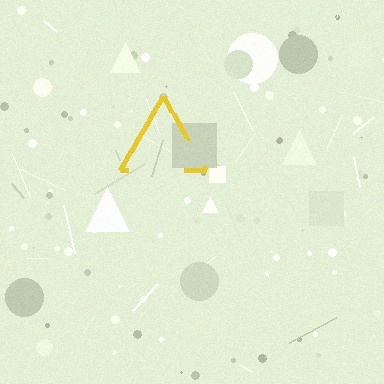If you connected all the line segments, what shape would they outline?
They would outline a triangle.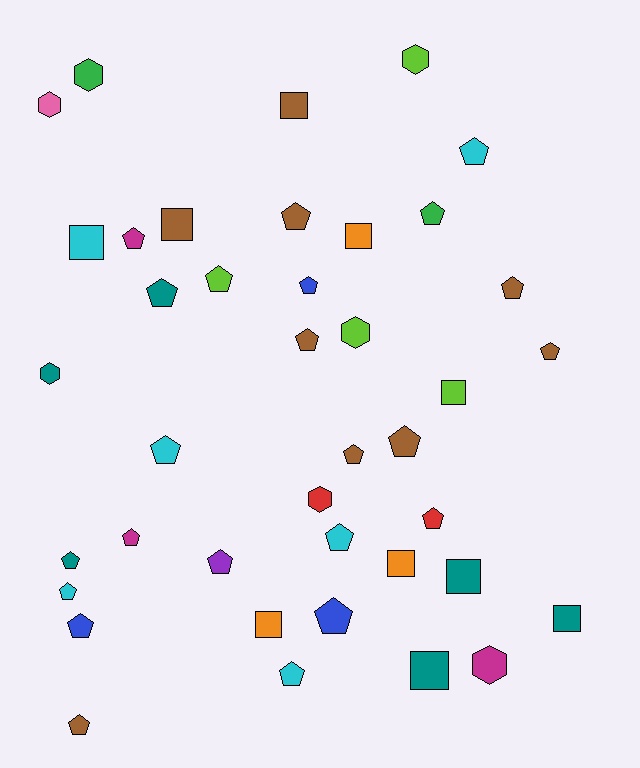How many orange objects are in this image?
There are 3 orange objects.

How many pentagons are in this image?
There are 23 pentagons.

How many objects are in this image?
There are 40 objects.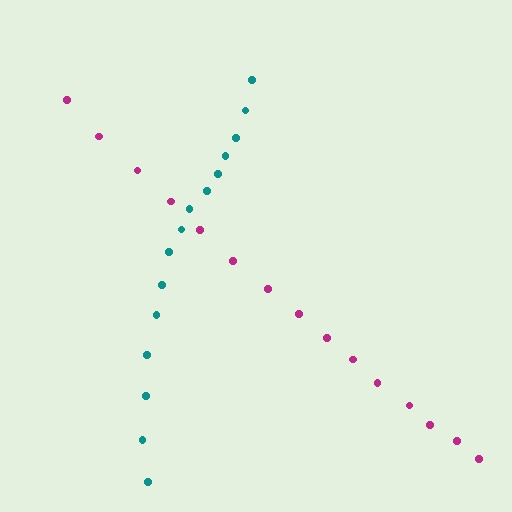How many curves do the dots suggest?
There are 2 distinct paths.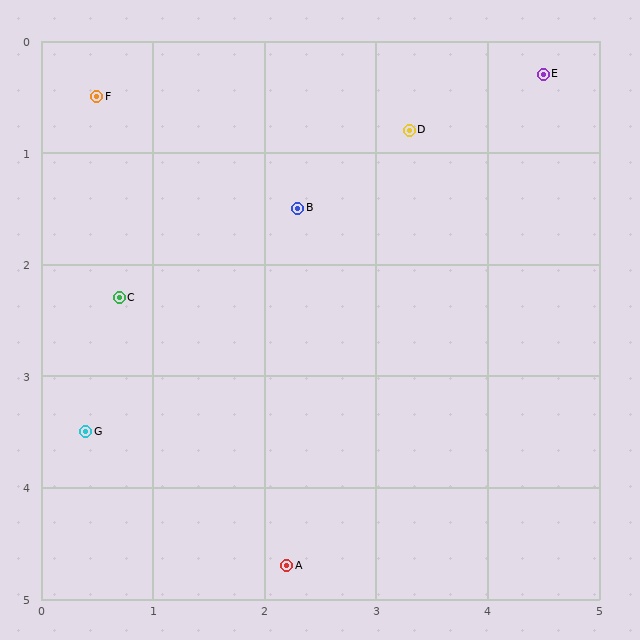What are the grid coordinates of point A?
Point A is at approximately (2.2, 4.7).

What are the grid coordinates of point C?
Point C is at approximately (0.7, 2.3).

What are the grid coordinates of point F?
Point F is at approximately (0.5, 0.5).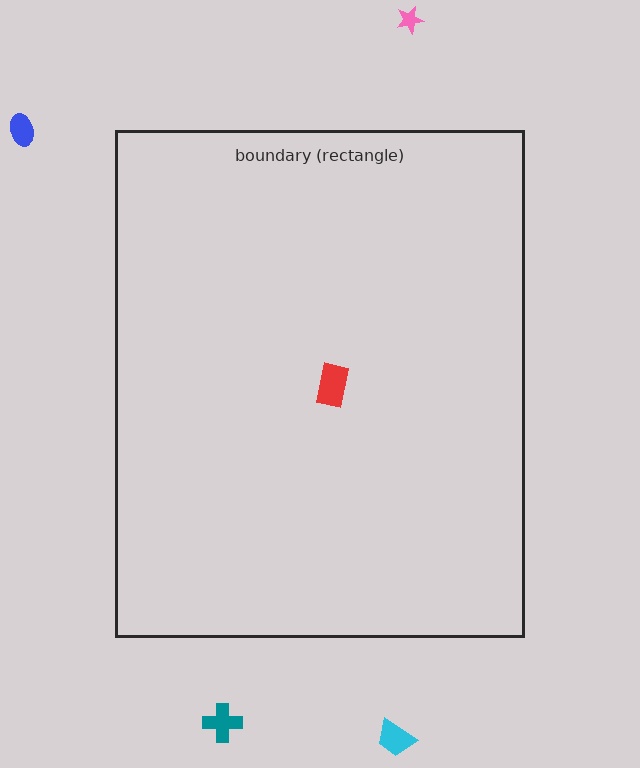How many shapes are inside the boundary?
1 inside, 4 outside.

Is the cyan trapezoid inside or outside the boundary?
Outside.